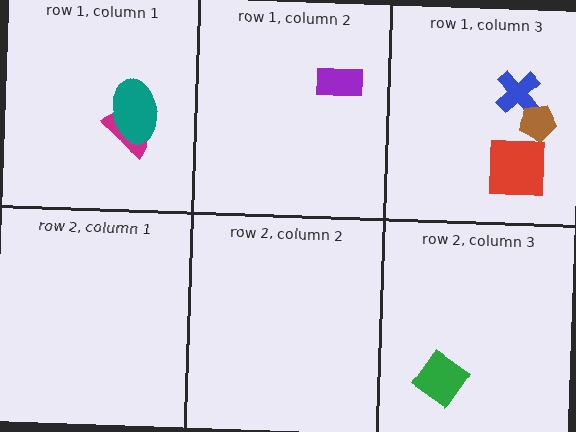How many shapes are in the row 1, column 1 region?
2.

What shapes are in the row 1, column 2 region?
The purple rectangle.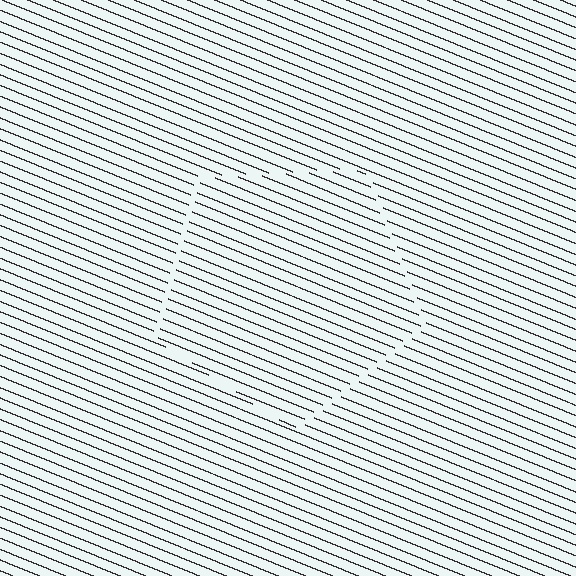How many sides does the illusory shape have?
5 sides — the line-ends trace a pentagon.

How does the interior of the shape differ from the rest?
The interior of the shape contains the same grating, shifted by half a period — the contour is defined by the phase discontinuity where line-ends from the inner and outer gratings abut.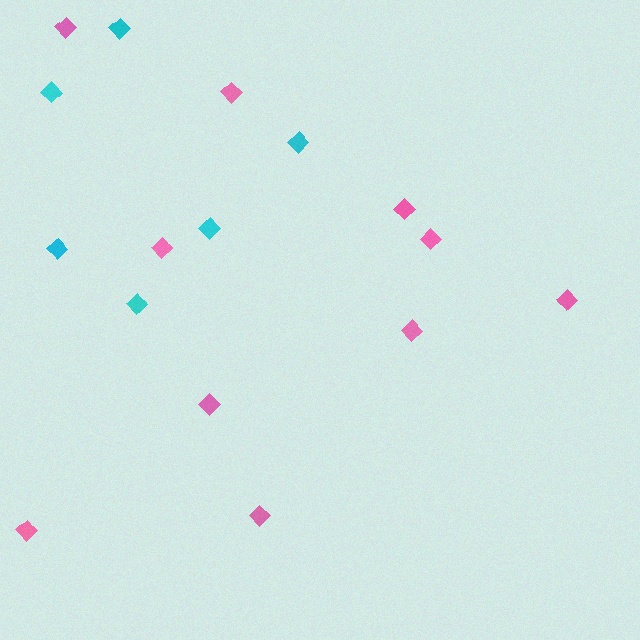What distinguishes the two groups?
There are 2 groups: one group of cyan diamonds (6) and one group of pink diamonds (10).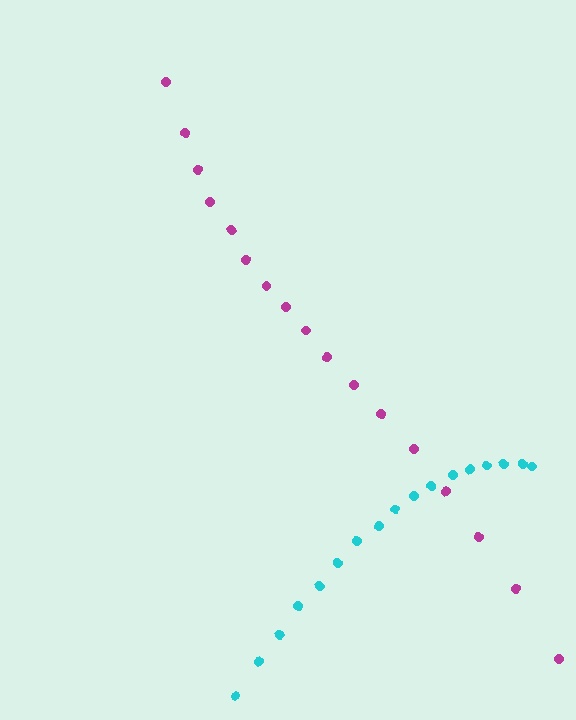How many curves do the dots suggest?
There are 2 distinct paths.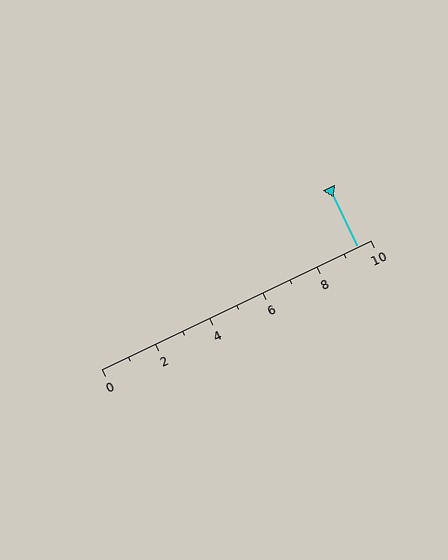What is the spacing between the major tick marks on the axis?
The major ticks are spaced 2 apart.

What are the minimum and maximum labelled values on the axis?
The axis runs from 0 to 10.